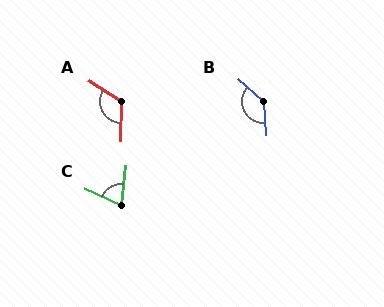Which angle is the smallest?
C, at approximately 72 degrees.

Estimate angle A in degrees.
Approximately 122 degrees.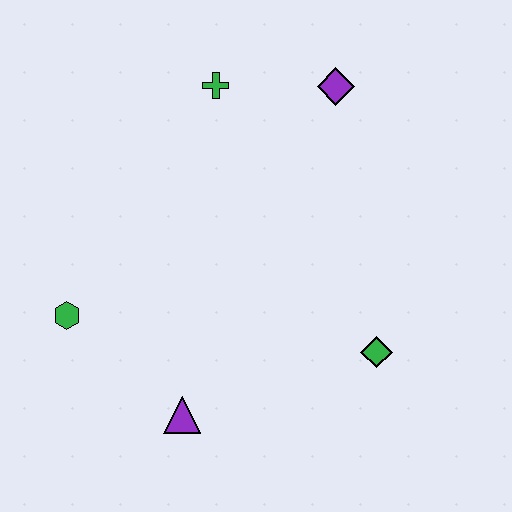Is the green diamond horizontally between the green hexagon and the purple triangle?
No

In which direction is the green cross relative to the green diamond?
The green cross is above the green diamond.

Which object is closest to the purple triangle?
The green hexagon is closest to the purple triangle.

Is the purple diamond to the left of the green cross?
No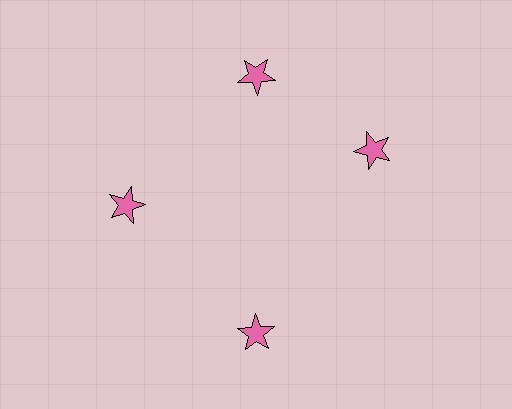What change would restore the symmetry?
The symmetry would be restored by rotating it back into even spacing with its neighbors so that all 4 stars sit at equal angles and equal distance from the center.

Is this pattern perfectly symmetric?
No. The 4 pink stars are arranged in a ring, but one element near the 3 o'clock position is rotated out of alignment along the ring, breaking the 4-fold rotational symmetry.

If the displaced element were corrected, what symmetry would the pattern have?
It would have 4-fold rotational symmetry — the pattern would map onto itself every 90 degrees.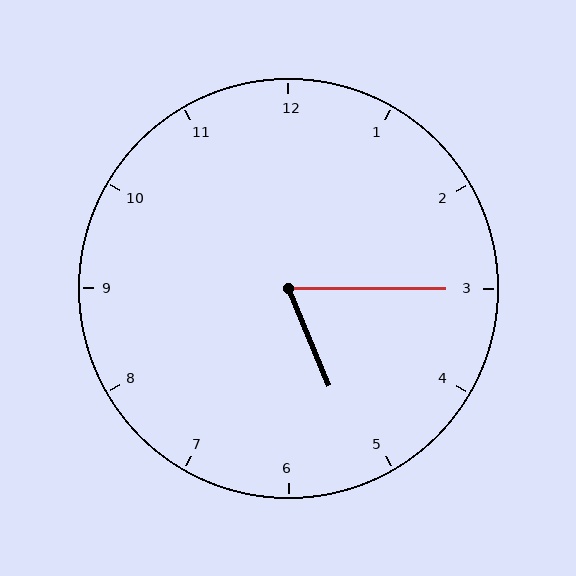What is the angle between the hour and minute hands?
Approximately 68 degrees.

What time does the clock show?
5:15.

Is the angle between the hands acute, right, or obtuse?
It is acute.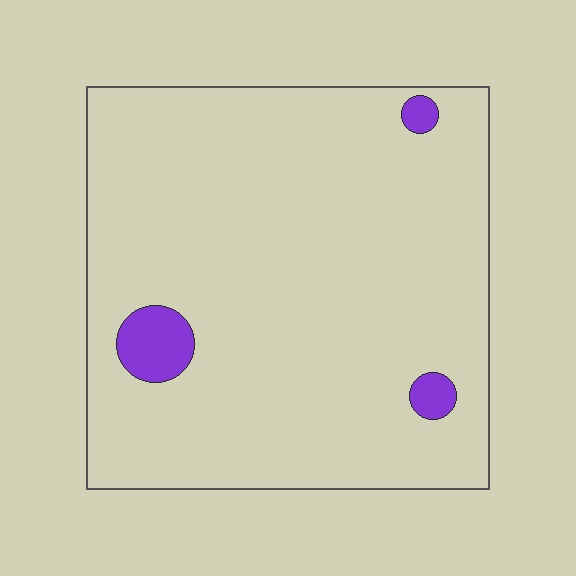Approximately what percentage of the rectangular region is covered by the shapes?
Approximately 5%.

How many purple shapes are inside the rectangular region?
3.